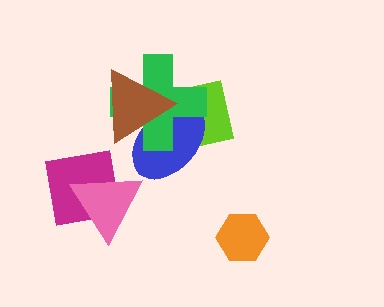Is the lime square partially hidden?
Yes, it is partially covered by another shape.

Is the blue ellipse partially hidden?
Yes, it is partially covered by another shape.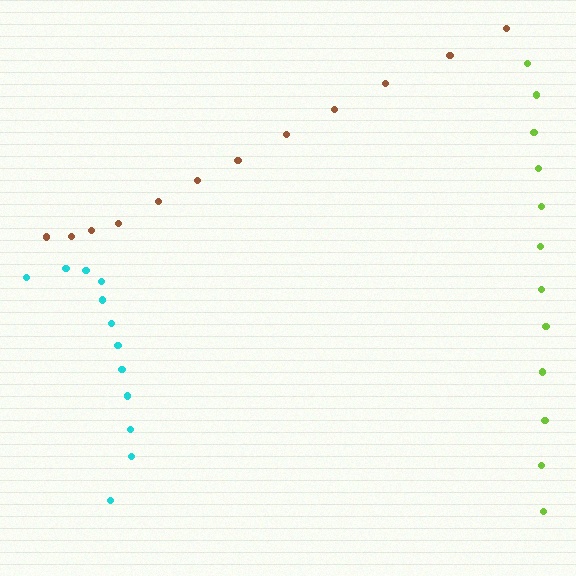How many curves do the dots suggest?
There are 3 distinct paths.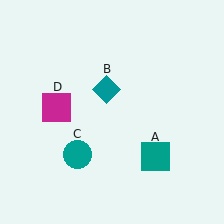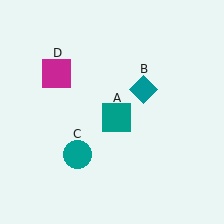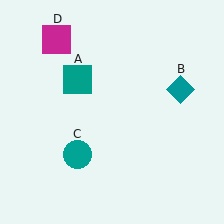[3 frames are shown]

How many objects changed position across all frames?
3 objects changed position: teal square (object A), teal diamond (object B), magenta square (object D).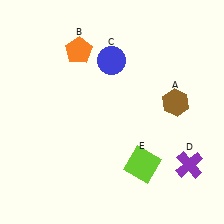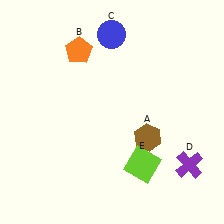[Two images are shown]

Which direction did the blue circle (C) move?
The blue circle (C) moved up.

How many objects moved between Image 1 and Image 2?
2 objects moved between the two images.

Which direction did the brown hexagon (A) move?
The brown hexagon (A) moved down.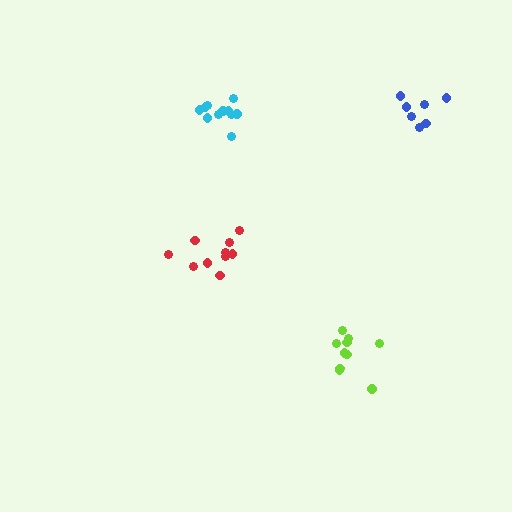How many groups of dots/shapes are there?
There are 4 groups.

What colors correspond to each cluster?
The clusters are colored: lime, blue, cyan, red.